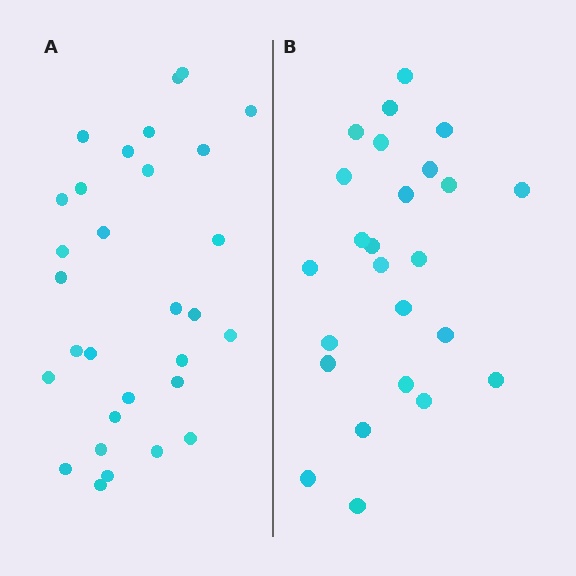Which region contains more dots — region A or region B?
Region A (the left region) has more dots.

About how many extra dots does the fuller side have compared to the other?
Region A has about 5 more dots than region B.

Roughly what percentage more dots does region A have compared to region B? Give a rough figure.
About 20% more.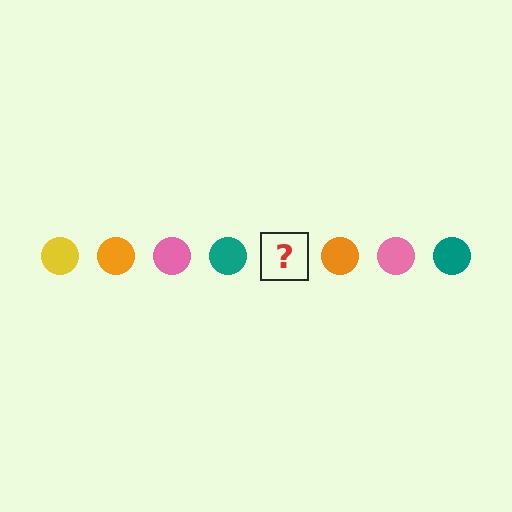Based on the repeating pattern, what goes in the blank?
The blank should be a yellow circle.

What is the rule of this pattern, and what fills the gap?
The rule is that the pattern cycles through yellow, orange, pink, teal circles. The gap should be filled with a yellow circle.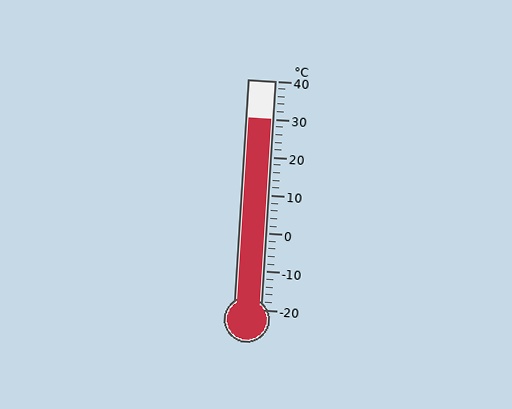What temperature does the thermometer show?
The thermometer shows approximately 30°C.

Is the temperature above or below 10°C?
The temperature is above 10°C.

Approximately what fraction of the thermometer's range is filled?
The thermometer is filled to approximately 85% of its range.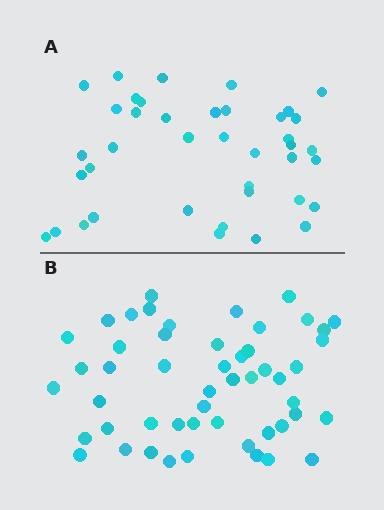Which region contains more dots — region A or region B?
Region B (the bottom region) has more dots.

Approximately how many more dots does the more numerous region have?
Region B has roughly 12 or so more dots than region A.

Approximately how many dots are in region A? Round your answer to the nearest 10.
About 40 dots.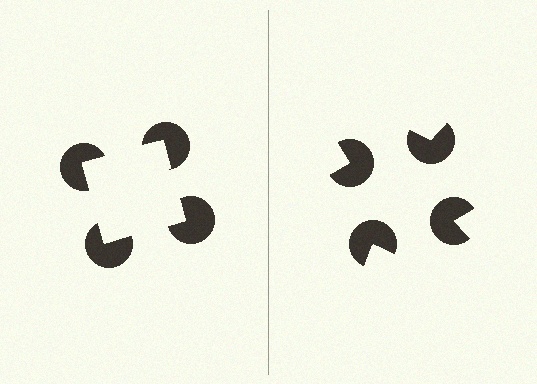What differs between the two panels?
The pac-man discs are positioned identically on both sides; only the wedge orientations differ. On the left they align to a square; on the right they are misaligned.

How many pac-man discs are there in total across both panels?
8 — 4 on each side.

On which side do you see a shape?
An illusory square appears on the left side. On the right side the wedge cuts are rotated, so no coherent shape forms.